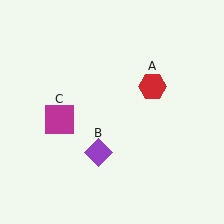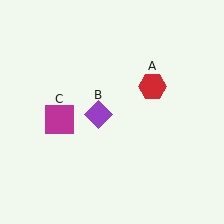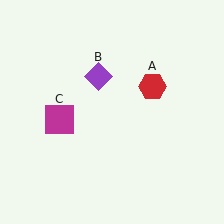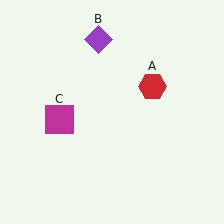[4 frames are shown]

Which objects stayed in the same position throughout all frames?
Red hexagon (object A) and magenta square (object C) remained stationary.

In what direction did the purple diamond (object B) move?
The purple diamond (object B) moved up.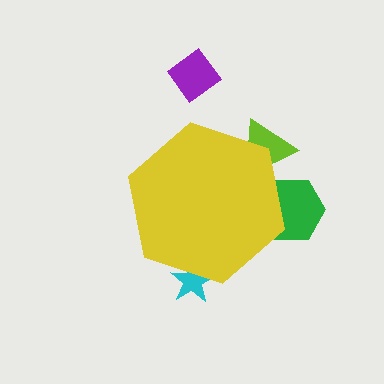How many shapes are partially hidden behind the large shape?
3 shapes are partially hidden.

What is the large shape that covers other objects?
A yellow hexagon.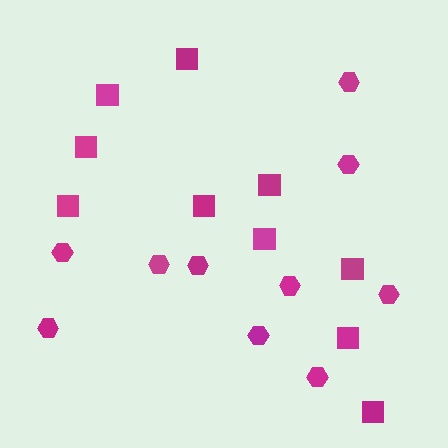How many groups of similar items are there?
There are 2 groups: one group of hexagons (10) and one group of squares (10).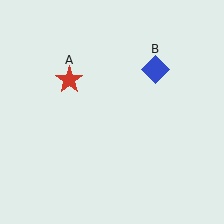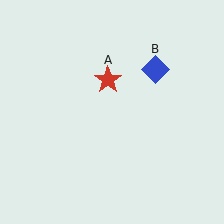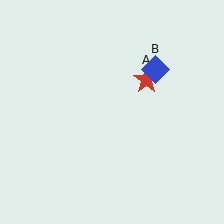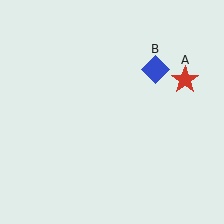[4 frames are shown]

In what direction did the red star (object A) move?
The red star (object A) moved right.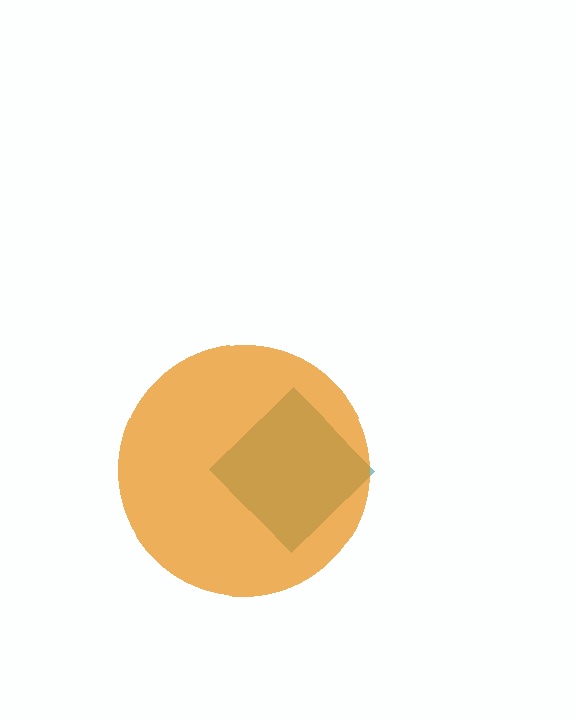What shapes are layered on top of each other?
The layered shapes are: a teal diamond, an orange circle.